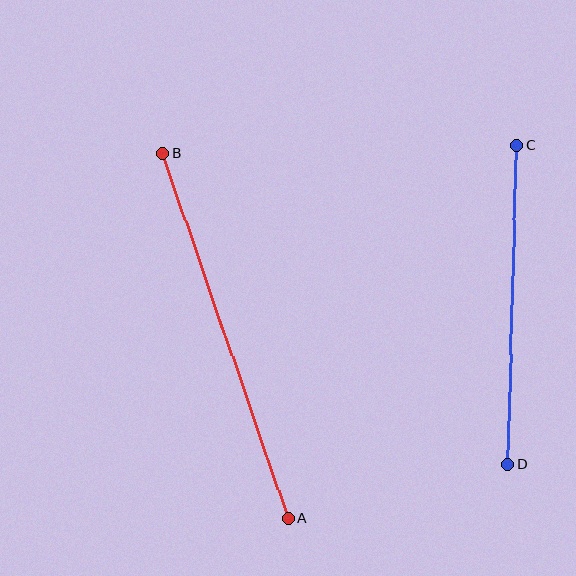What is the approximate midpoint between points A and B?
The midpoint is at approximately (225, 336) pixels.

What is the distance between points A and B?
The distance is approximately 386 pixels.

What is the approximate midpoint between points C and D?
The midpoint is at approximately (512, 305) pixels.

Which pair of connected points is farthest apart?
Points A and B are farthest apart.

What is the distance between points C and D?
The distance is approximately 319 pixels.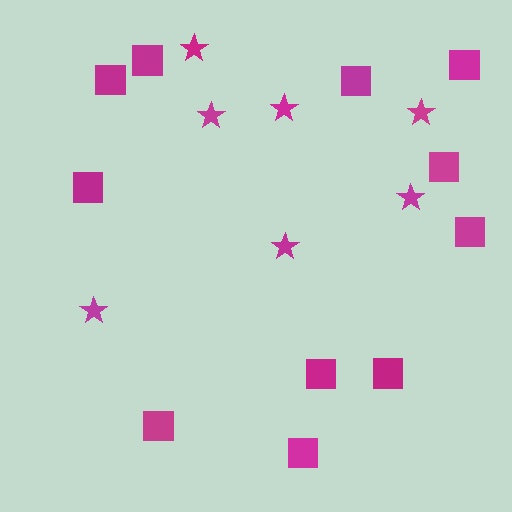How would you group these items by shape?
There are 2 groups: one group of stars (7) and one group of squares (11).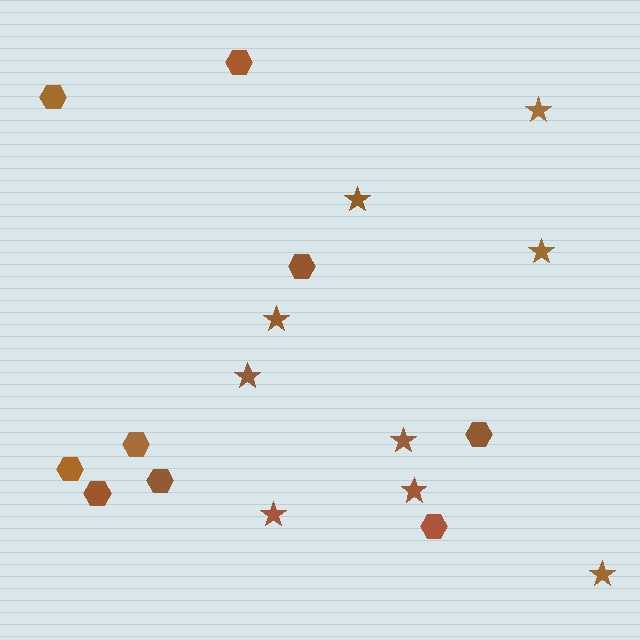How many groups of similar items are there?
There are 2 groups: one group of hexagons (9) and one group of stars (9).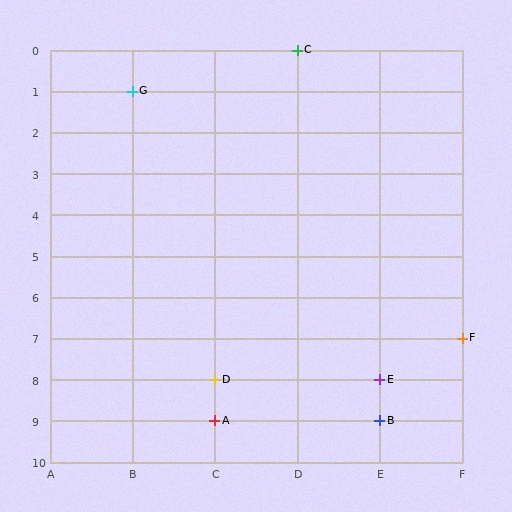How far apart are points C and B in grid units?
Points C and B are 1 column and 9 rows apart (about 9.1 grid units diagonally).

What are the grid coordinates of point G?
Point G is at grid coordinates (B, 1).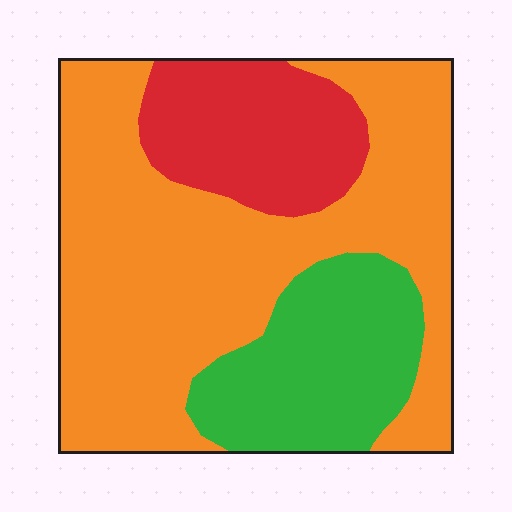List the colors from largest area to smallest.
From largest to smallest: orange, green, red.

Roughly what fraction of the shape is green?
Green covers around 20% of the shape.